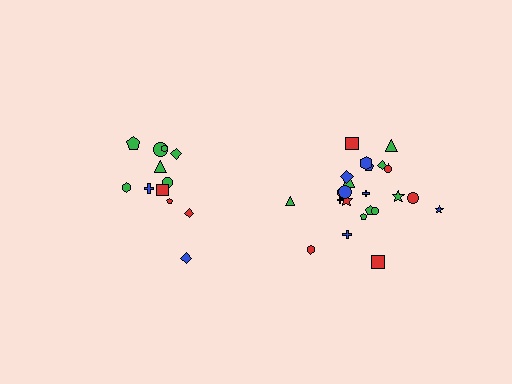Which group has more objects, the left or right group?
The right group.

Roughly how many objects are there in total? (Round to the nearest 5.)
Roughly 35 objects in total.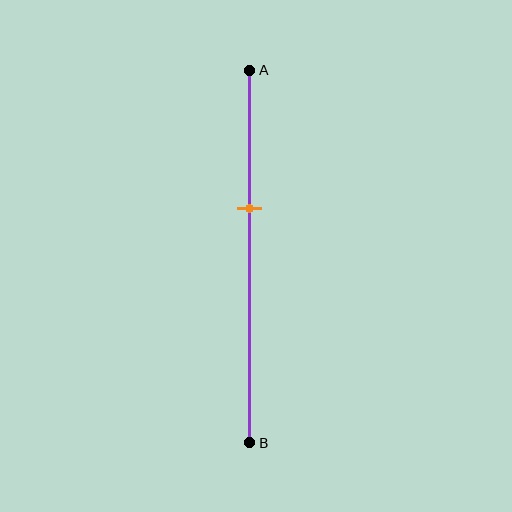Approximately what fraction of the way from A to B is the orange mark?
The orange mark is approximately 35% of the way from A to B.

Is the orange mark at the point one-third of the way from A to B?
No, the mark is at about 35% from A, not at the 33% one-third point.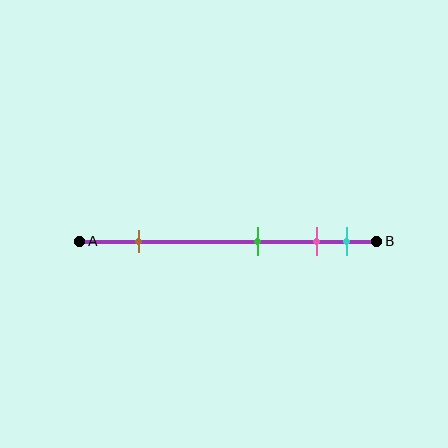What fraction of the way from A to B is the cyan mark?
The cyan mark is approximately 90% (0.9) of the way from A to B.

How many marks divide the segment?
There are 4 marks dividing the segment.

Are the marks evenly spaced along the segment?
No, the marks are not evenly spaced.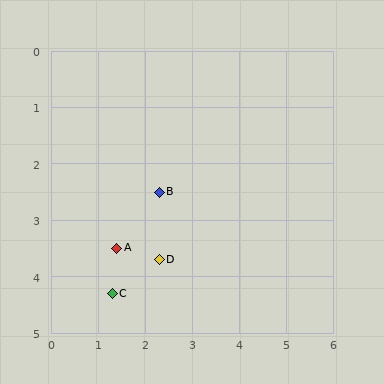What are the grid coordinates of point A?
Point A is at approximately (1.4, 3.5).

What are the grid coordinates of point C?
Point C is at approximately (1.3, 4.3).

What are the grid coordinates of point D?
Point D is at approximately (2.3, 3.7).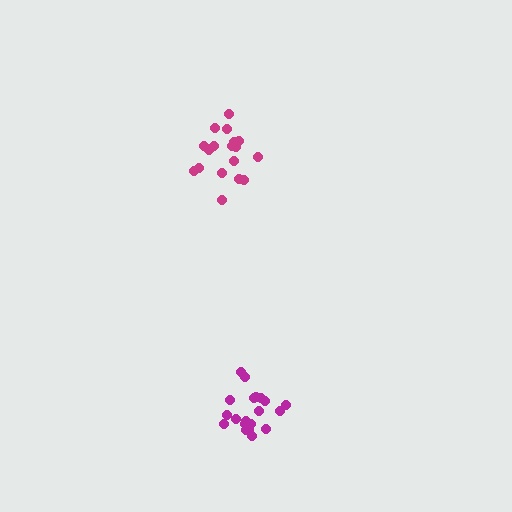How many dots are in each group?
Group 1: 18 dots, Group 2: 21 dots (39 total).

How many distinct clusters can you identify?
There are 2 distinct clusters.